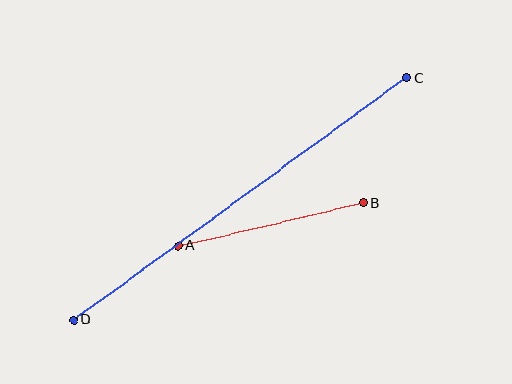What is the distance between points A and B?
The distance is approximately 190 pixels.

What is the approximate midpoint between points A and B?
The midpoint is at approximately (271, 224) pixels.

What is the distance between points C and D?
The distance is approximately 411 pixels.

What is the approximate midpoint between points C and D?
The midpoint is at approximately (240, 199) pixels.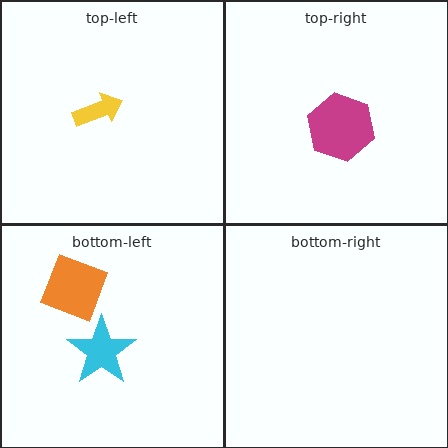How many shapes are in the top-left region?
1.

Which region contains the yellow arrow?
The top-left region.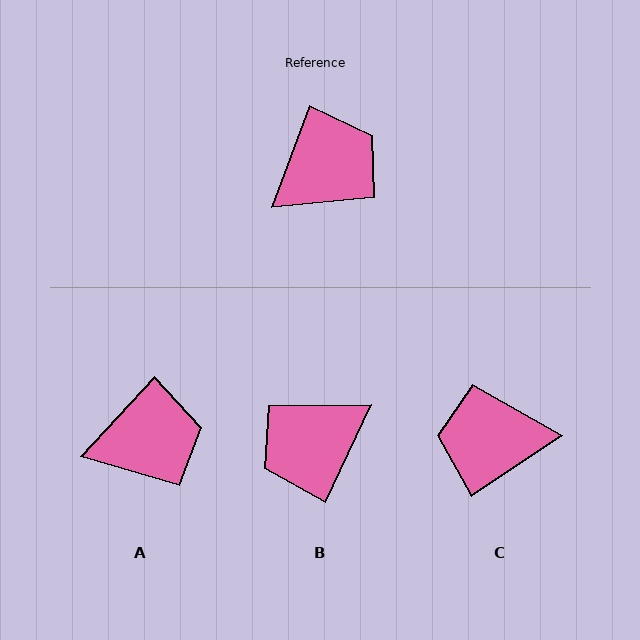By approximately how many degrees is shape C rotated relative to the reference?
Approximately 145 degrees counter-clockwise.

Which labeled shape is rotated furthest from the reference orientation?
B, about 175 degrees away.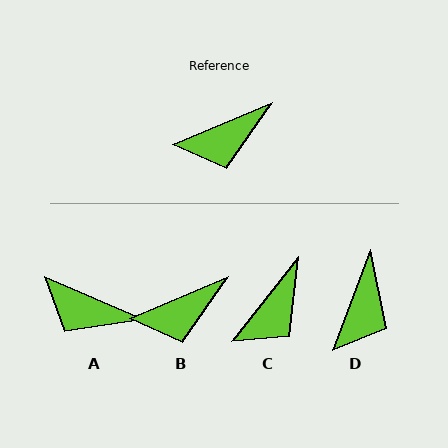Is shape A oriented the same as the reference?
No, it is off by about 46 degrees.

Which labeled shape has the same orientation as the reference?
B.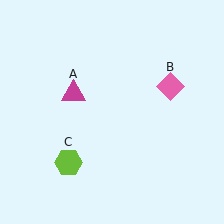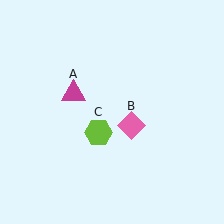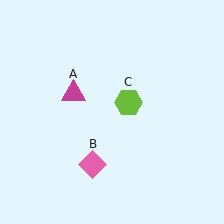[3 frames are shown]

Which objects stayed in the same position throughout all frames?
Magenta triangle (object A) remained stationary.